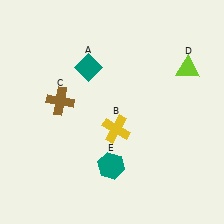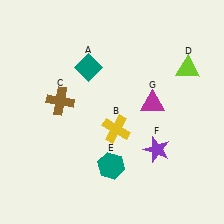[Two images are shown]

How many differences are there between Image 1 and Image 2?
There are 2 differences between the two images.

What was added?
A purple star (F), a magenta triangle (G) were added in Image 2.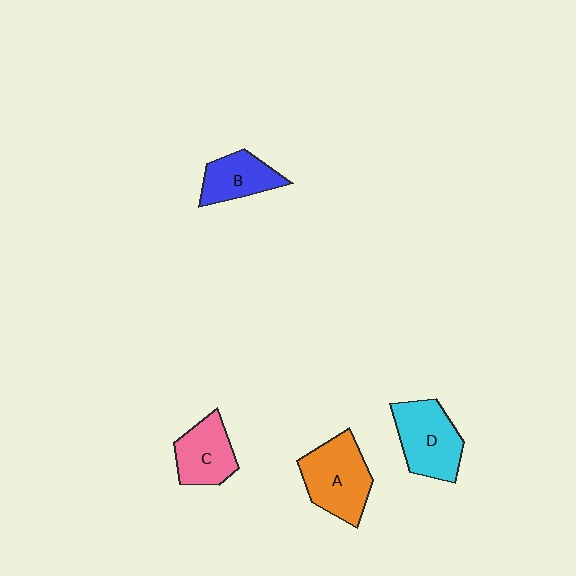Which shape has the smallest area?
Shape B (blue).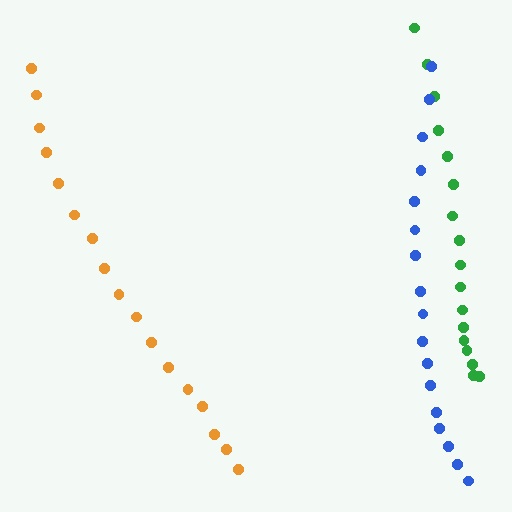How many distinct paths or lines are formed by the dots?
There are 3 distinct paths.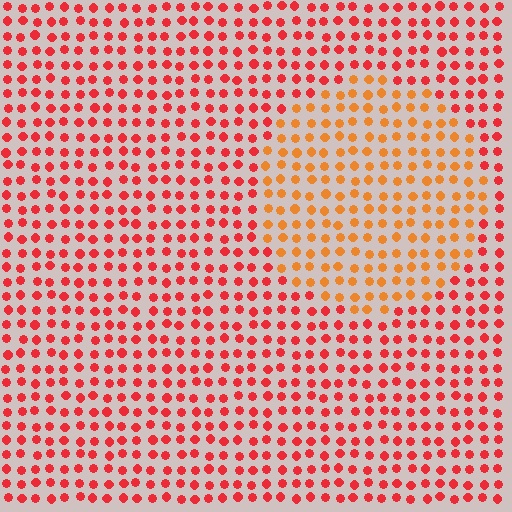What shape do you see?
I see a circle.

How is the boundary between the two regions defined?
The boundary is defined purely by a slight shift in hue (about 32 degrees). Spacing, size, and orientation are identical on both sides.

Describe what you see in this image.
The image is filled with small red elements in a uniform arrangement. A circle-shaped region is visible where the elements are tinted to a slightly different hue, forming a subtle color boundary.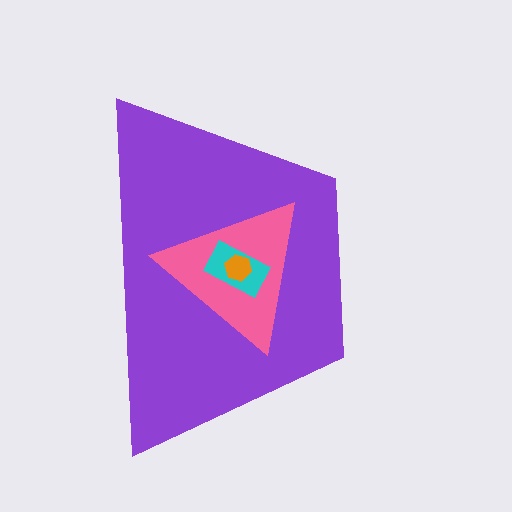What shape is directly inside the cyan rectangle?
The orange hexagon.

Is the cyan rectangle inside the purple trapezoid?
Yes.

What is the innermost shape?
The orange hexagon.